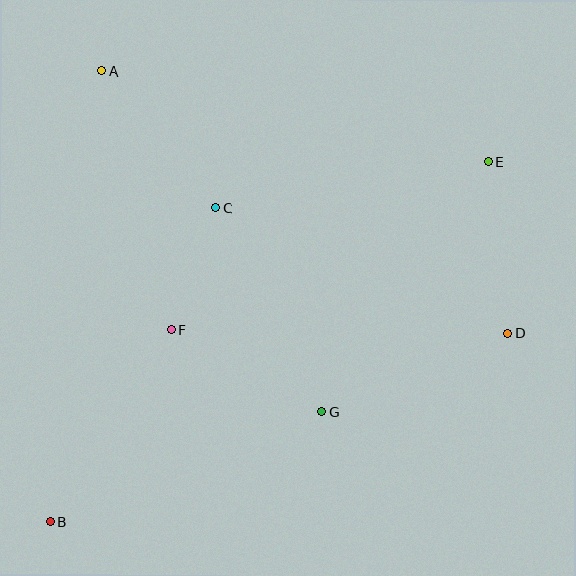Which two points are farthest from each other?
Points B and E are farthest from each other.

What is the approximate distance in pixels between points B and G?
The distance between B and G is approximately 293 pixels.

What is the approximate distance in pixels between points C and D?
The distance between C and D is approximately 318 pixels.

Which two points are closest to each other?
Points C and F are closest to each other.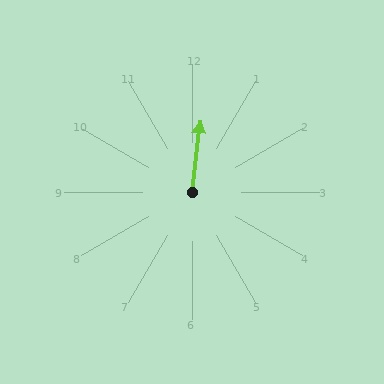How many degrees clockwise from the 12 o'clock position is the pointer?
Approximately 6 degrees.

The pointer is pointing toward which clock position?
Roughly 12 o'clock.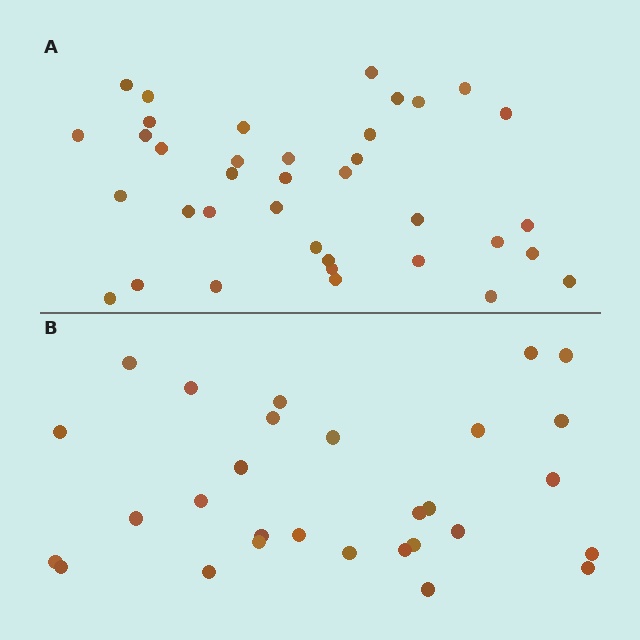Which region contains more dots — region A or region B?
Region A (the top region) has more dots.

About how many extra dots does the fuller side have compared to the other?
Region A has roughly 8 or so more dots than region B.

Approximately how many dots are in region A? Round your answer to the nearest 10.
About 40 dots. (The exact count is 37, which rounds to 40.)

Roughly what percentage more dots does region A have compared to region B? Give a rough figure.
About 30% more.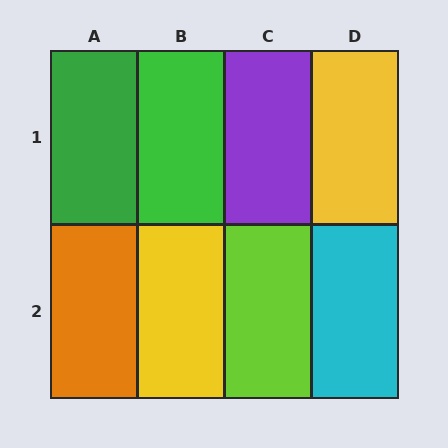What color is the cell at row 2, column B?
Yellow.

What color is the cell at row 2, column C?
Lime.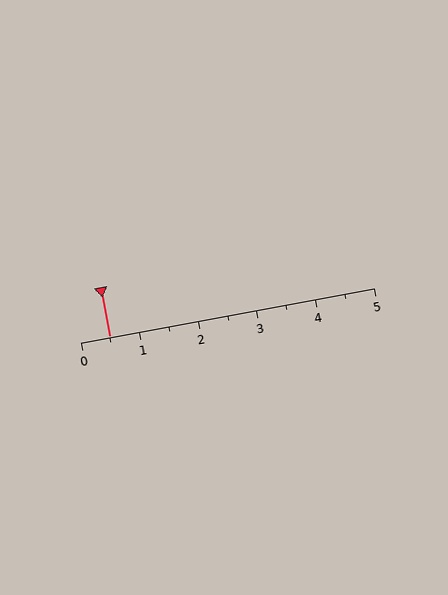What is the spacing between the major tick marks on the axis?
The major ticks are spaced 1 apart.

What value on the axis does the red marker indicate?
The marker indicates approximately 0.5.